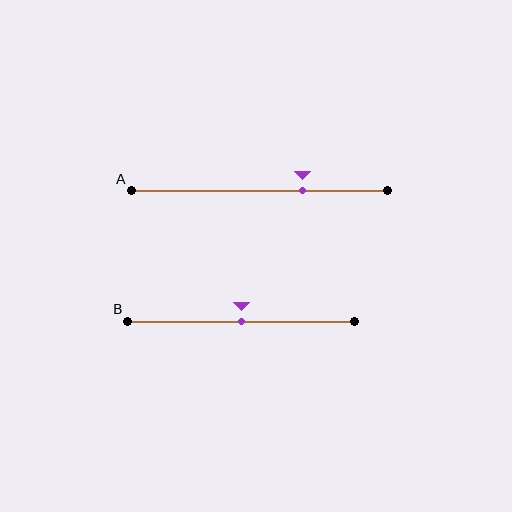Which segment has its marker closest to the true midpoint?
Segment B has its marker closest to the true midpoint.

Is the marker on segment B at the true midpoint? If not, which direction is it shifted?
Yes, the marker on segment B is at the true midpoint.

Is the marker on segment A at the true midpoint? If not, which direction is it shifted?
No, the marker on segment A is shifted to the right by about 17% of the segment length.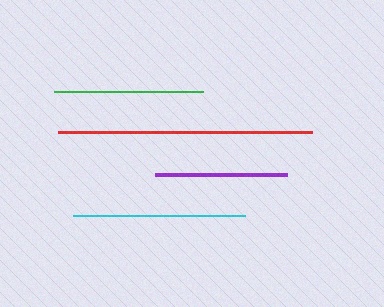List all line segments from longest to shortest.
From longest to shortest: red, cyan, green, purple.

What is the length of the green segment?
The green segment is approximately 148 pixels long.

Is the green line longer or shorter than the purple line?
The green line is longer than the purple line.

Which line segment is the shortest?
The purple line is the shortest at approximately 131 pixels.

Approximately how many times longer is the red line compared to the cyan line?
The red line is approximately 1.5 times the length of the cyan line.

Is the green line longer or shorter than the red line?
The red line is longer than the green line.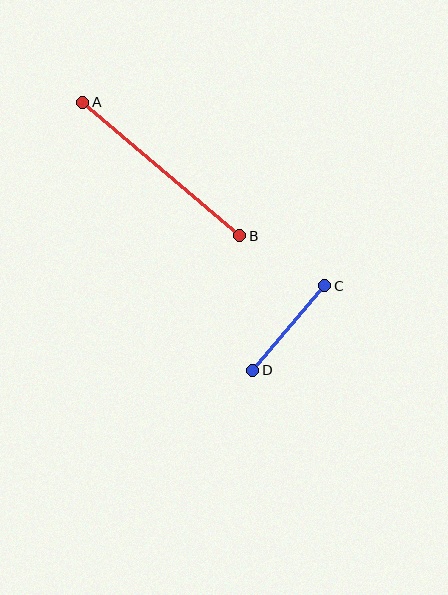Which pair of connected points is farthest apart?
Points A and B are farthest apart.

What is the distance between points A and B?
The distance is approximately 206 pixels.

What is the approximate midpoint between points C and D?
The midpoint is at approximately (289, 328) pixels.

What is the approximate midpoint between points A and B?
The midpoint is at approximately (161, 169) pixels.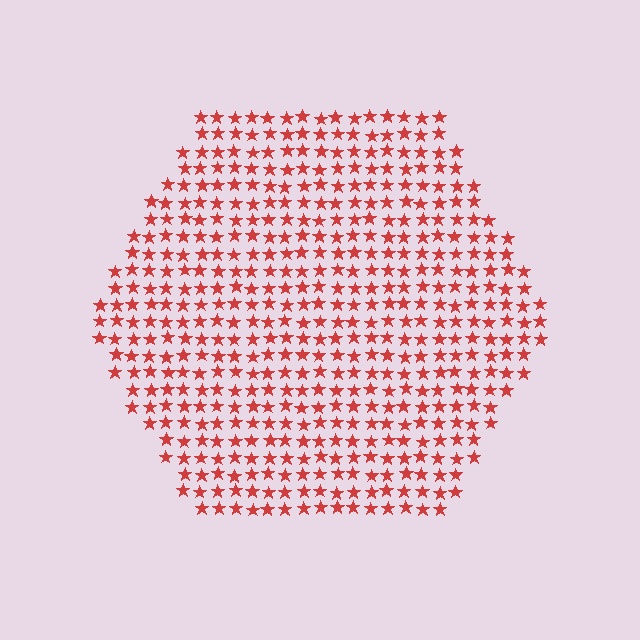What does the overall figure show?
The overall figure shows a hexagon.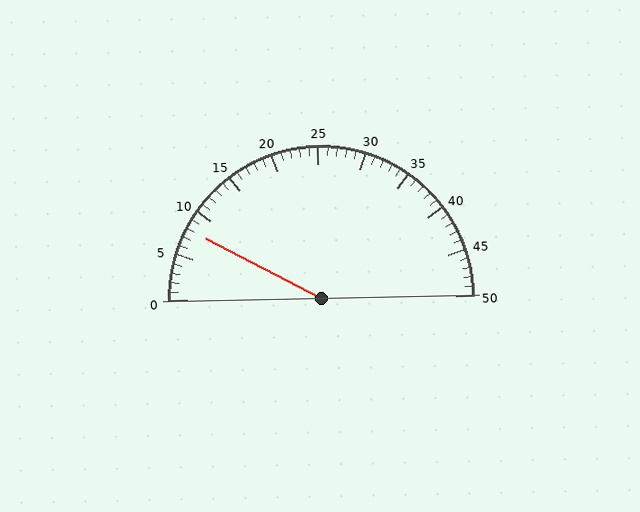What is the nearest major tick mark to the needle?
The nearest major tick mark is 10.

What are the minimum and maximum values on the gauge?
The gauge ranges from 0 to 50.